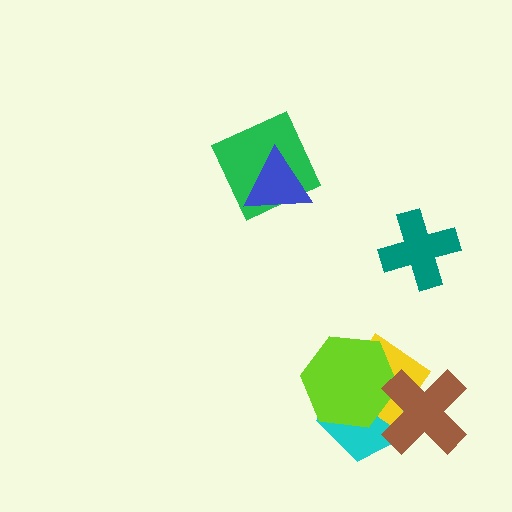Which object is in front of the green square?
The blue triangle is in front of the green square.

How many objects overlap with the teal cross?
0 objects overlap with the teal cross.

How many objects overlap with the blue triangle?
1 object overlaps with the blue triangle.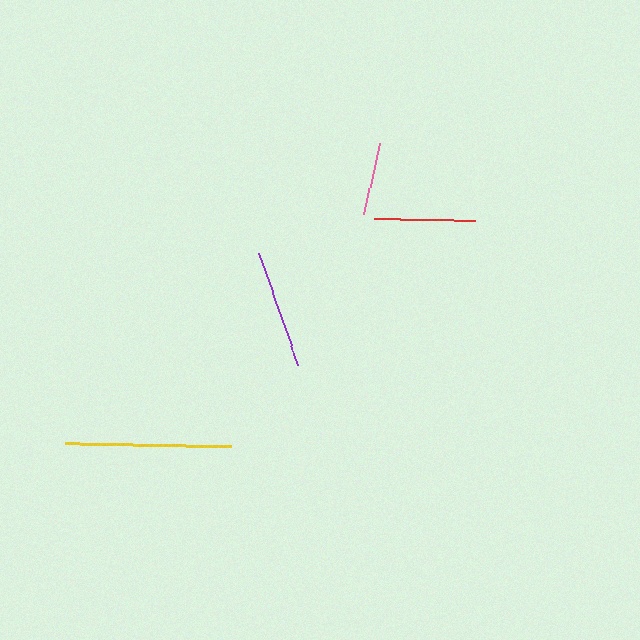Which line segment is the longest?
The yellow line is the longest at approximately 166 pixels.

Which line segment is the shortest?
The pink line is the shortest at approximately 73 pixels.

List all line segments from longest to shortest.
From longest to shortest: yellow, purple, red, pink.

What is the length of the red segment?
The red segment is approximately 102 pixels long.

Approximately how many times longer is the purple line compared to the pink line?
The purple line is approximately 1.6 times the length of the pink line.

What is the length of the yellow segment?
The yellow segment is approximately 166 pixels long.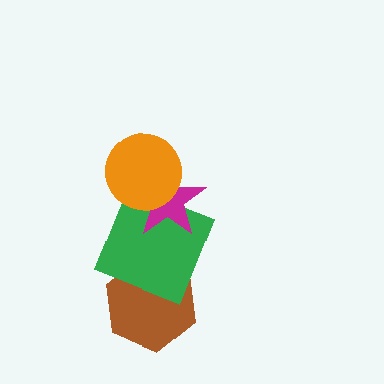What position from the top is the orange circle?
The orange circle is 1st from the top.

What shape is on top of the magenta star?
The orange circle is on top of the magenta star.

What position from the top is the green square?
The green square is 3rd from the top.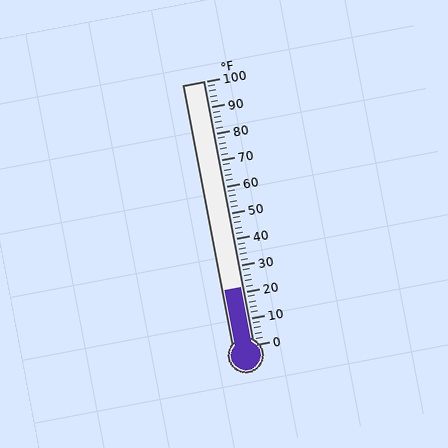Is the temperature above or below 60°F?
The temperature is below 60°F.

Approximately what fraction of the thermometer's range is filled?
The thermometer is filled to approximately 20% of its range.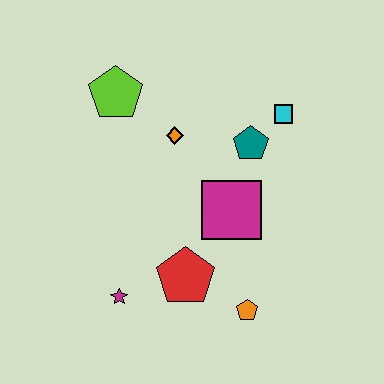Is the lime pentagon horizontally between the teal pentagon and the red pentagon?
No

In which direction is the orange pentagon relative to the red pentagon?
The orange pentagon is to the right of the red pentagon.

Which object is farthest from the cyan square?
The magenta star is farthest from the cyan square.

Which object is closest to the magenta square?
The teal pentagon is closest to the magenta square.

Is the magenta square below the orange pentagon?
No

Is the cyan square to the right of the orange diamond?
Yes